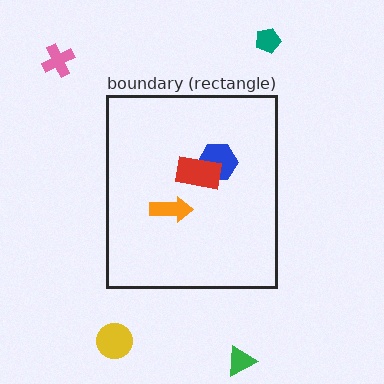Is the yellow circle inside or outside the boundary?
Outside.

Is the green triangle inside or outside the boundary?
Outside.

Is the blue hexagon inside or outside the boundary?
Inside.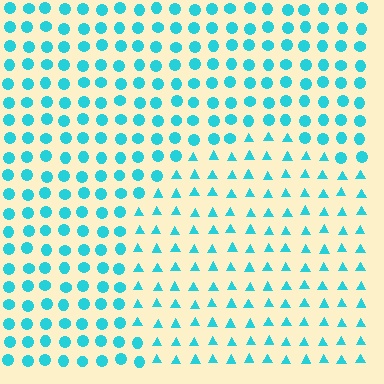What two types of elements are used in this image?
The image uses triangles inside the circle region and circles outside it.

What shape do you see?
I see a circle.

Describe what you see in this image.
The image is filled with small cyan elements arranged in a uniform grid. A circle-shaped region contains triangles, while the surrounding area contains circles. The boundary is defined purely by the change in element shape.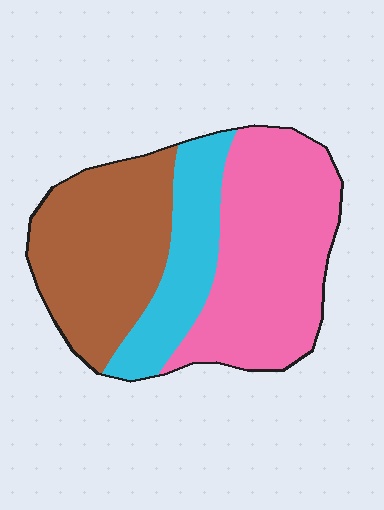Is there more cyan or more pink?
Pink.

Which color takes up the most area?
Pink, at roughly 45%.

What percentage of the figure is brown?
Brown covers around 35% of the figure.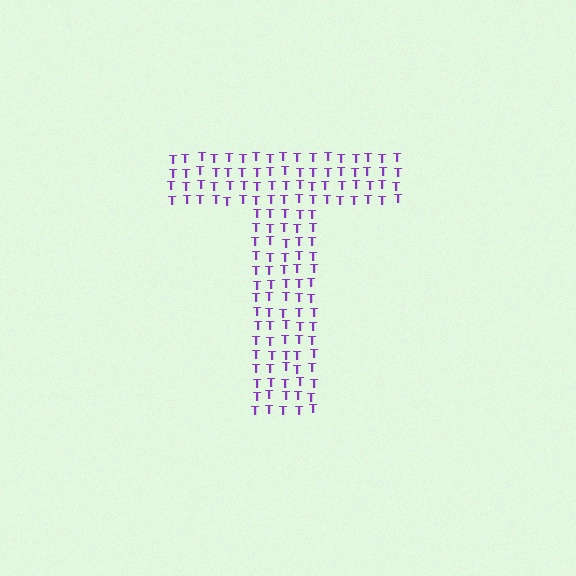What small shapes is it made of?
It is made of small letter T's.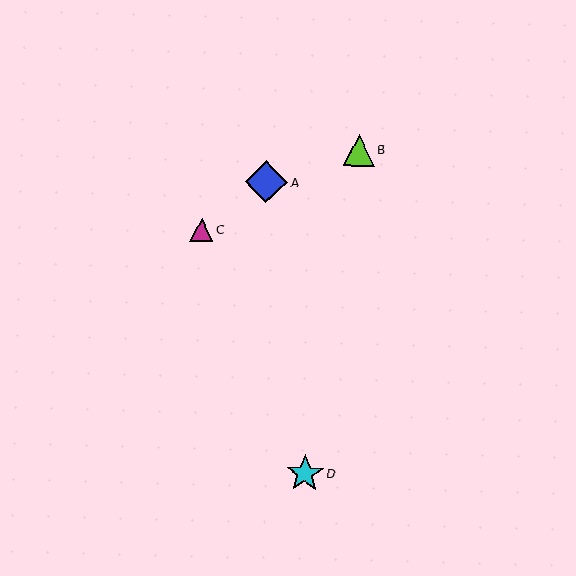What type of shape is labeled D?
Shape D is a cyan star.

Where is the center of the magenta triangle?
The center of the magenta triangle is at (202, 230).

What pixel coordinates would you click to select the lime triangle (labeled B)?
Click at (359, 150) to select the lime triangle B.